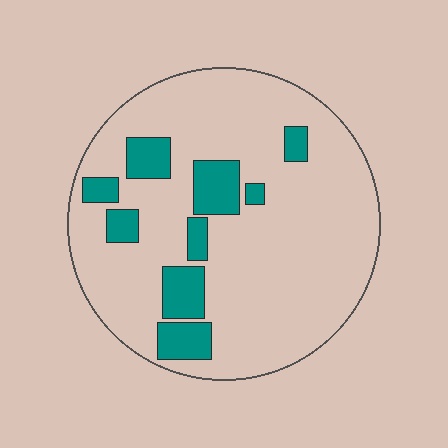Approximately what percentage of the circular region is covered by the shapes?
Approximately 15%.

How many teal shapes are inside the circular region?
9.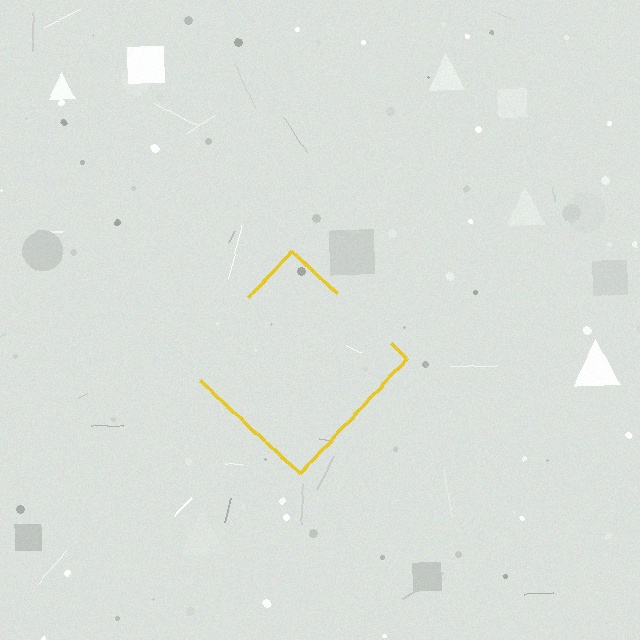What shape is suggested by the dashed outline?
The dashed outline suggests a diamond.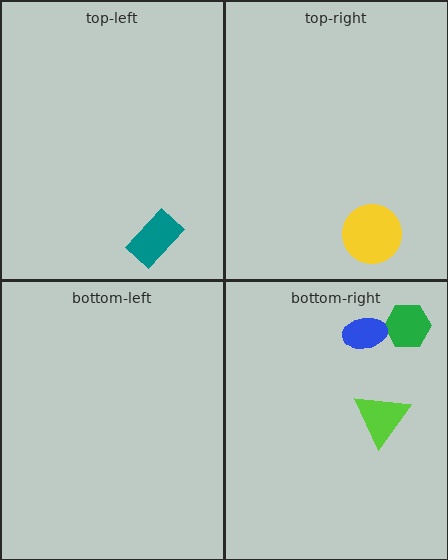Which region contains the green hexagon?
The bottom-right region.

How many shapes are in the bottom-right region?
3.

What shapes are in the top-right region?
The yellow circle.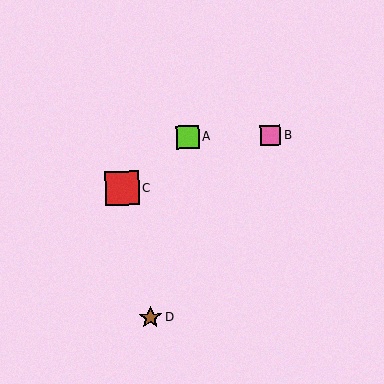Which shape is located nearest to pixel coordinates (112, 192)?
The red square (labeled C) at (122, 188) is nearest to that location.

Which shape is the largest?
The red square (labeled C) is the largest.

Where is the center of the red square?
The center of the red square is at (122, 188).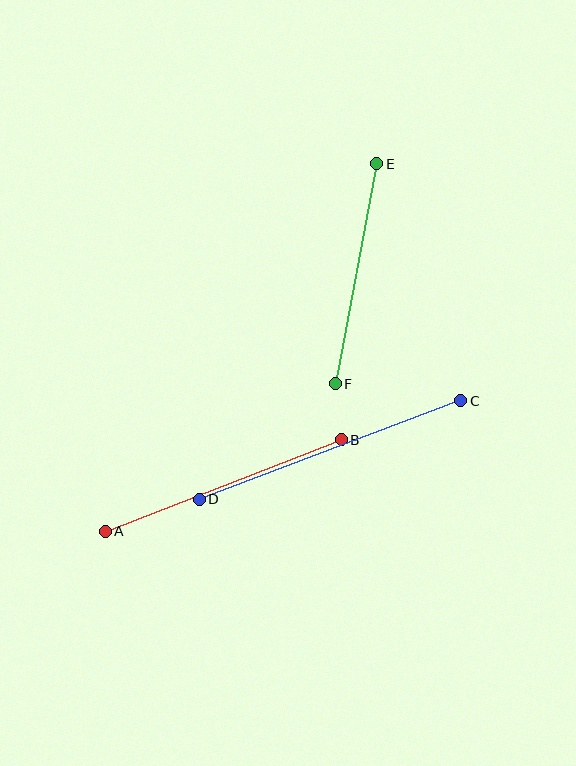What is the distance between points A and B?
The distance is approximately 253 pixels.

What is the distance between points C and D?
The distance is approximately 279 pixels.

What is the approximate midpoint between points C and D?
The midpoint is at approximately (330, 450) pixels.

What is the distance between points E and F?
The distance is approximately 224 pixels.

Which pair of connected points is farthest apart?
Points C and D are farthest apart.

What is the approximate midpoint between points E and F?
The midpoint is at approximately (356, 274) pixels.